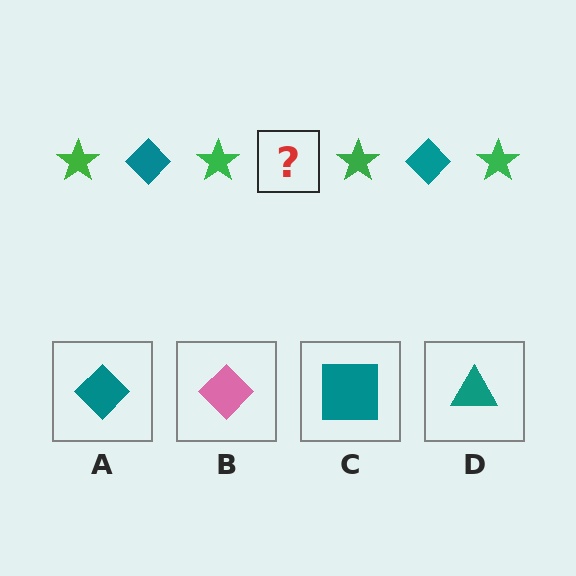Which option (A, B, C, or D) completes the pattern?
A.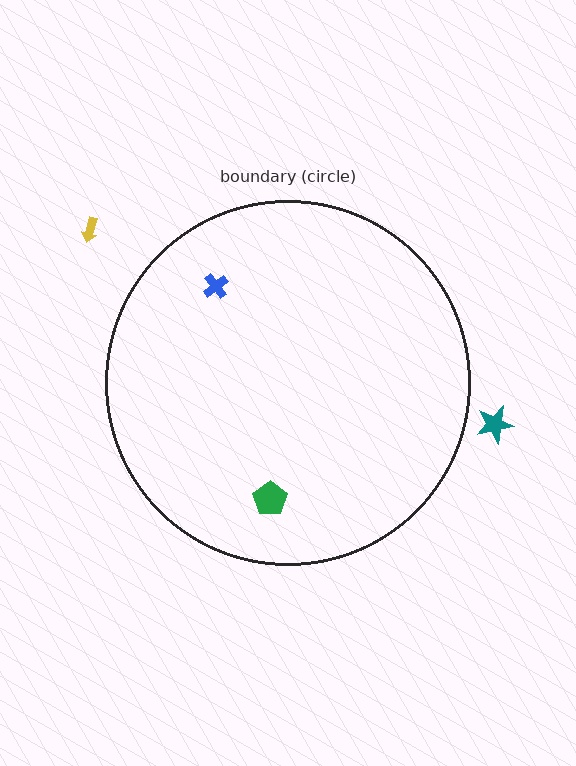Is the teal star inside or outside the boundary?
Outside.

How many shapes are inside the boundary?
2 inside, 2 outside.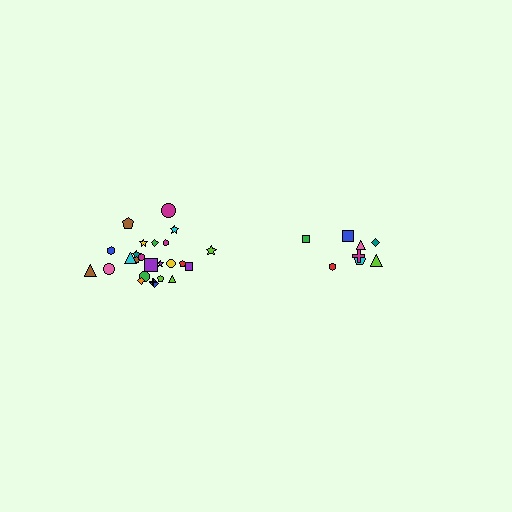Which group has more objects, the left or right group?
The left group.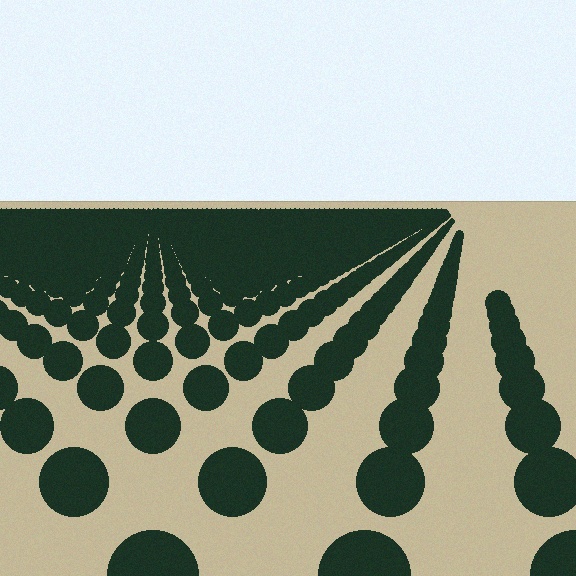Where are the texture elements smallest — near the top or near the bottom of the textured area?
Near the top.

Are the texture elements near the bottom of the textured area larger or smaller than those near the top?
Larger. Near the bottom, elements are closer to the viewer and appear at a bigger on-screen size.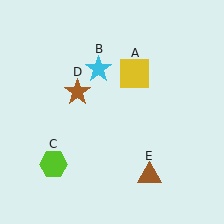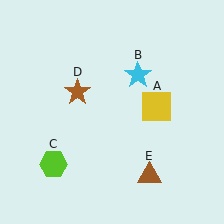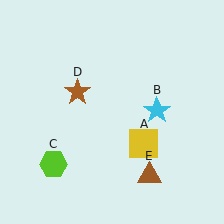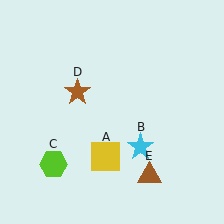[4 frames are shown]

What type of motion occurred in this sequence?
The yellow square (object A), cyan star (object B) rotated clockwise around the center of the scene.